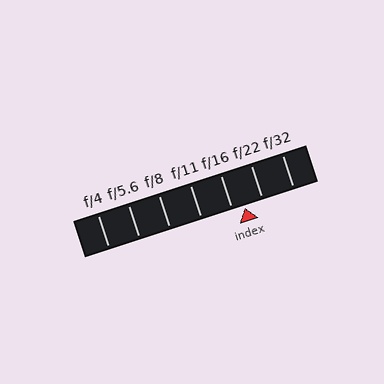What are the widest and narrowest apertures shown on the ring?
The widest aperture shown is f/4 and the narrowest is f/32.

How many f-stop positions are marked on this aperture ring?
There are 7 f-stop positions marked.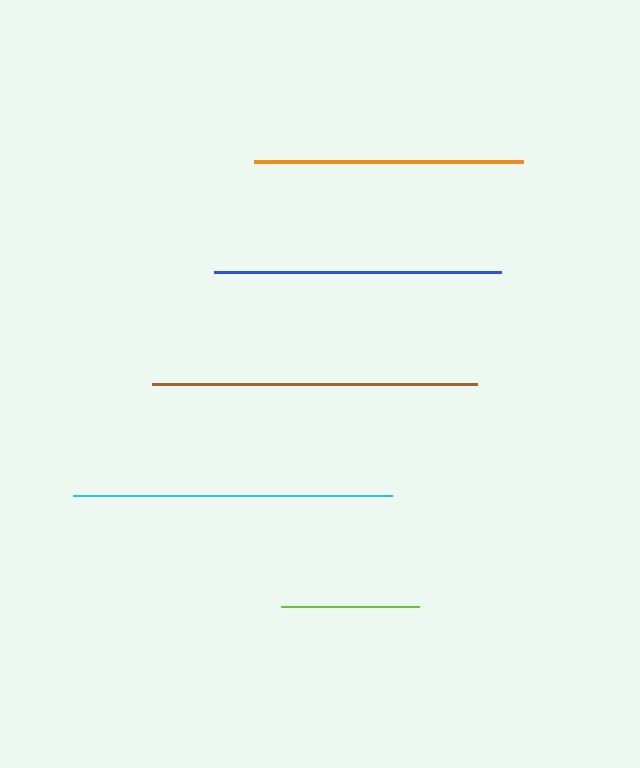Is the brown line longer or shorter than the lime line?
The brown line is longer than the lime line.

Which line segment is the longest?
The brown line is the longest at approximately 325 pixels.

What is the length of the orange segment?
The orange segment is approximately 269 pixels long.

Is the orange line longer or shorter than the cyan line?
The cyan line is longer than the orange line.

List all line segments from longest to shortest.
From longest to shortest: brown, cyan, blue, orange, lime.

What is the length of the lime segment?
The lime segment is approximately 138 pixels long.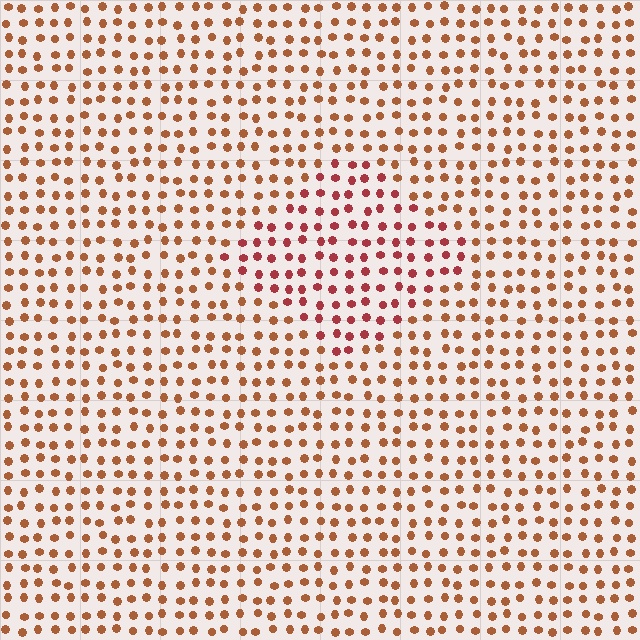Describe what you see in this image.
The image is filled with small brown elements in a uniform arrangement. A diamond-shaped region is visible where the elements are tinted to a slightly different hue, forming a subtle color boundary.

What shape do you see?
I see a diamond.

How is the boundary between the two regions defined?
The boundary is defined purely by a slight shift in hue (about 27 degrees). Spacing, size, and orientation are identical on both sides.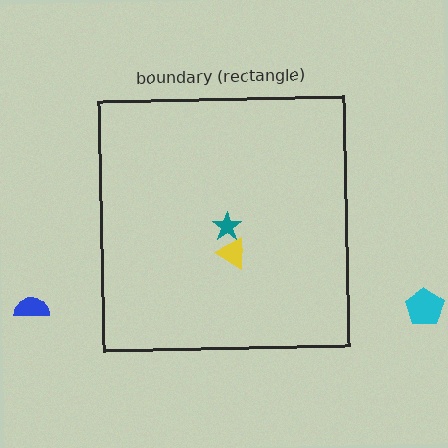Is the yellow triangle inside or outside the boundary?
Inside.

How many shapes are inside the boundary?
2 inside, 2 outside.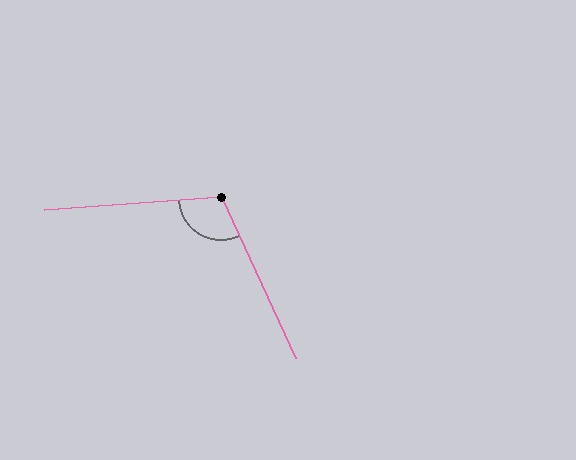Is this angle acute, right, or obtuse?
It is obtuse.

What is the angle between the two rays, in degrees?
Approximately 111 degrees.